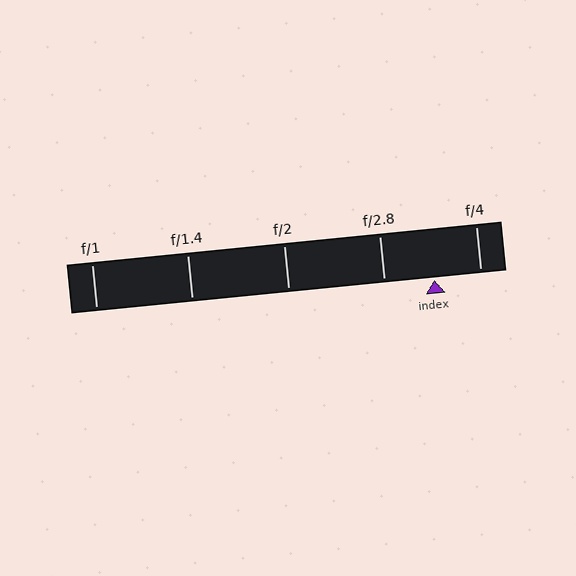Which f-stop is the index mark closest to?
The index mark is closest to f/4.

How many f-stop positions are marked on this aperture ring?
There are 5 f-stop positions marked.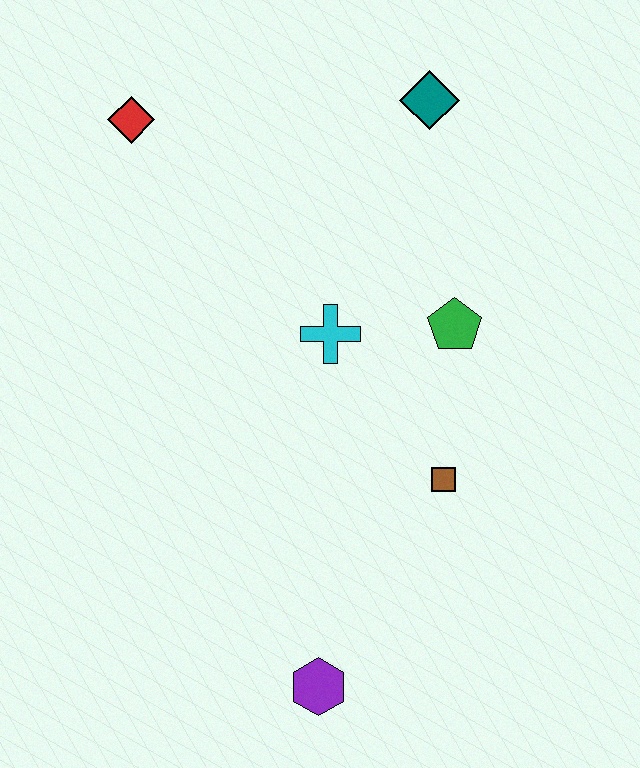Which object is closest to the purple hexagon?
The brown square is closest to the purple hexagon.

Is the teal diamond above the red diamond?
Yes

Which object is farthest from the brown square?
The red diamond is farthest from the brown square.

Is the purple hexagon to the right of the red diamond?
Yes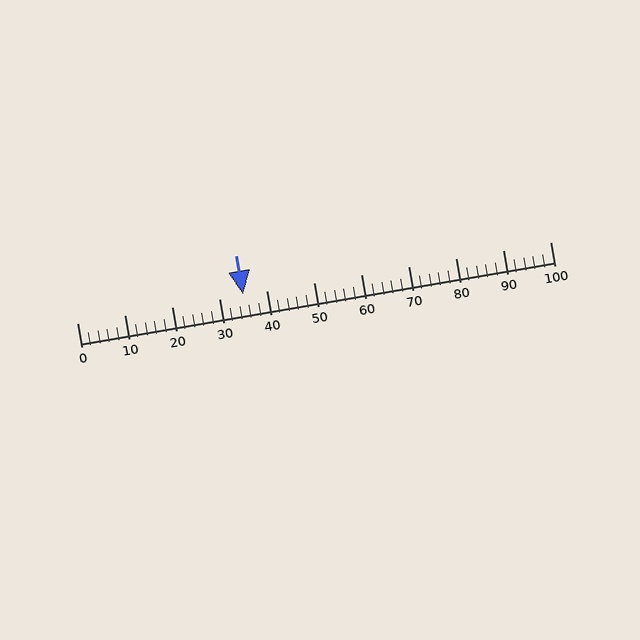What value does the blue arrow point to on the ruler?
The blue arrow points to approximately 35.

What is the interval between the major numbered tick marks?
The major tick marks are spaced 10 units apart.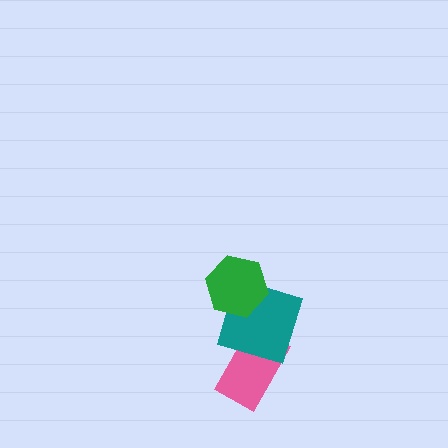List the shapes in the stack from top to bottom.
From top to bottom: the green hexagon, the teal square, the pink rectangle.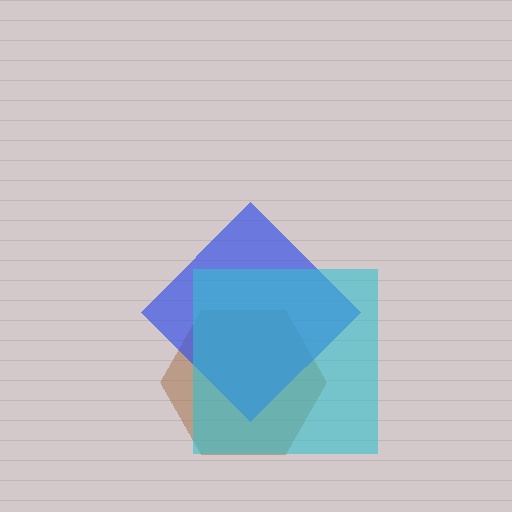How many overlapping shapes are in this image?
There are 3 overlapping shapes in the image.